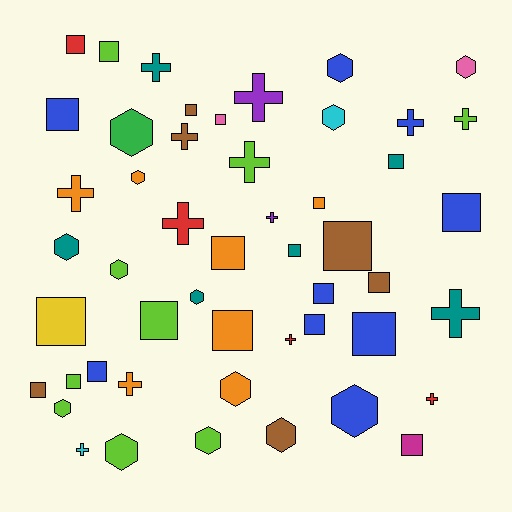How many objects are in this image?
There are 50 objects.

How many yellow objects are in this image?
There is 1 yellow object.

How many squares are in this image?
There are 22 squares.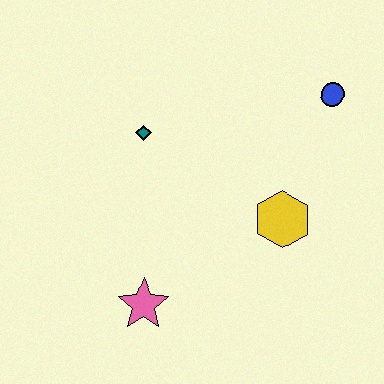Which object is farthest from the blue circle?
The pink star is farthest from the blue circle.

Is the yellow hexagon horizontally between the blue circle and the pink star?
Yes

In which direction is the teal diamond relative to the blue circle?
The teal diamond is to the left of the blue circle.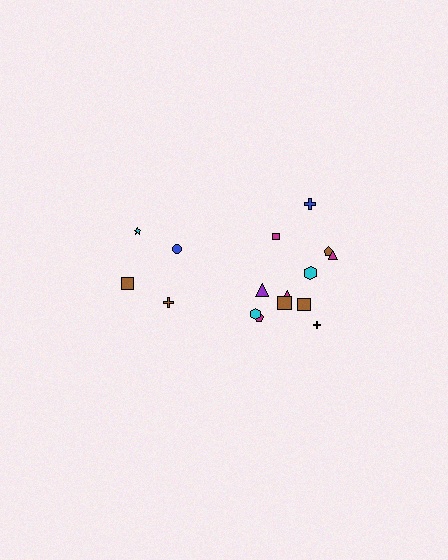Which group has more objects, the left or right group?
The right group.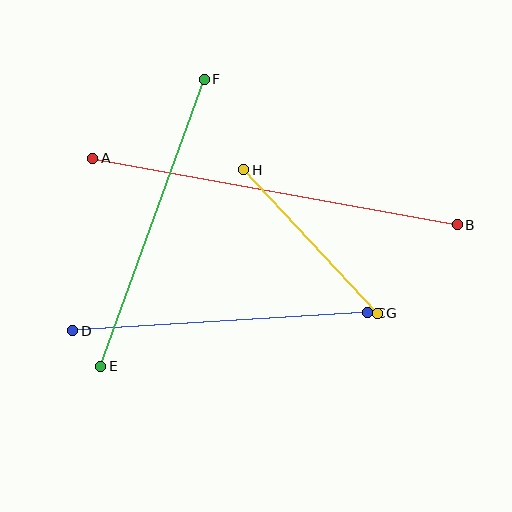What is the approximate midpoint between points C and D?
The midpoint is at approximately (220, 322) pixels.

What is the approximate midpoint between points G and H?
The midpoint is at approximately (311, 242) pixels.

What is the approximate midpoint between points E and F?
The midpoint is at approximately (153, 223) pixels.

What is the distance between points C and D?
The distance is approximately 296 pixels.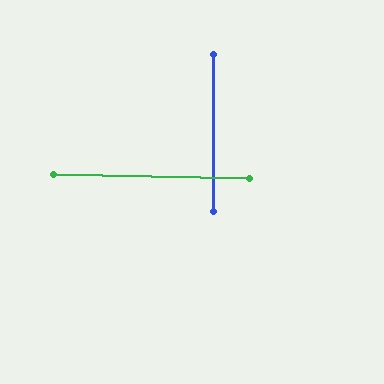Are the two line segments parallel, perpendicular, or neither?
Perpendicular — they meet at approximately 89°.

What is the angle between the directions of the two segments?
Approximately 89 degrees.